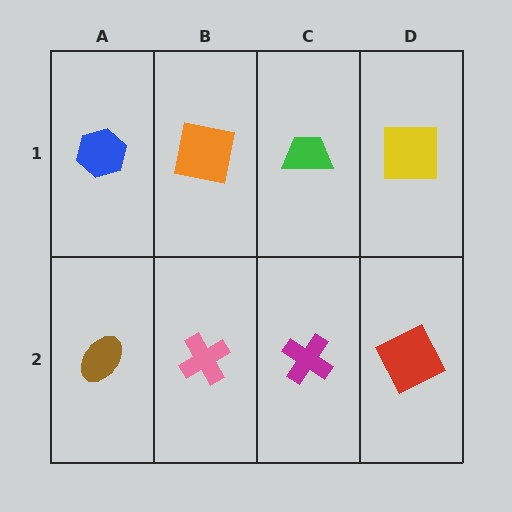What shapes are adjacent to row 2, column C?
A green trapezoid (row 1, column C), a pink cross (row 2, column B), a red square (row 2, column D).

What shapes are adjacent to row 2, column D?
A yellow square (row 1, column D), a magenta cross (row 2, column C).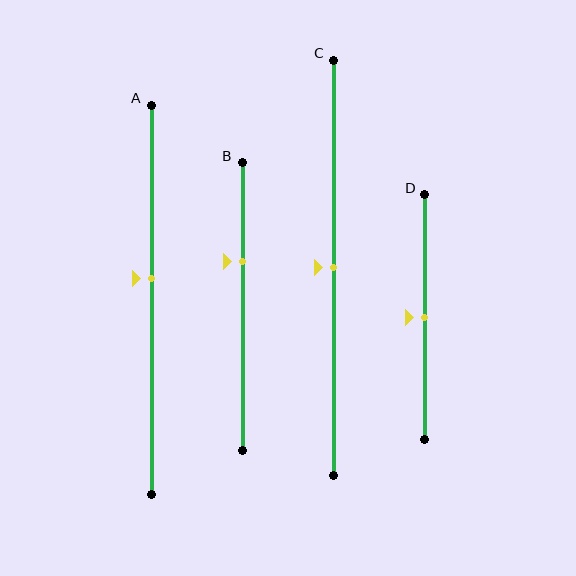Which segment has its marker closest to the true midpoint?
Segment C has its marker closest to the true midpoint.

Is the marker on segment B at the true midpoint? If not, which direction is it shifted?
No, the marker on segment B is shifted upward by about 16% of the segment length.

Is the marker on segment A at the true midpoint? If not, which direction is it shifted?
No, the marker on segment A is shifted upward by about 5% of the segment length.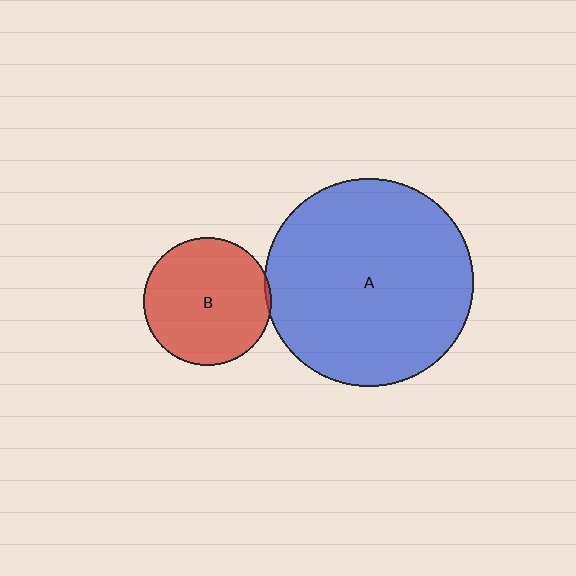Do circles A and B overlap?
Yes.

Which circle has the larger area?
Circle A (blue).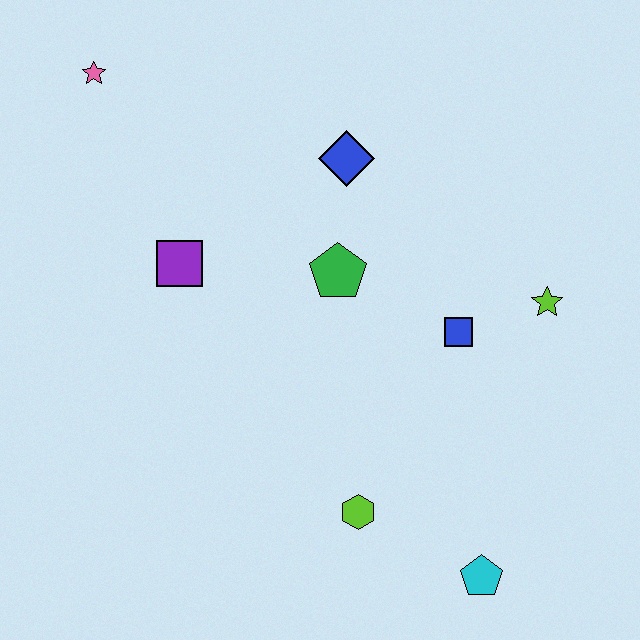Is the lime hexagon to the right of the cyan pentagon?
No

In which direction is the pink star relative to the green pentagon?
The pink star is to the left of the green pentagon.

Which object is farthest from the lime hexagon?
The pink star is farthest from the lime hexagon.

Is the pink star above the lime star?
Yes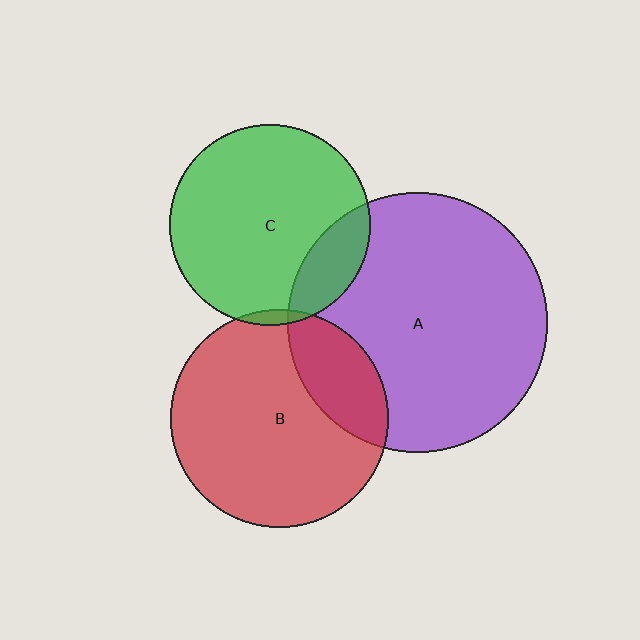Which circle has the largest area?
Circle A (purple).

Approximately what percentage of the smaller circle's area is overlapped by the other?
Approximately 20%.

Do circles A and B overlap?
Yes.